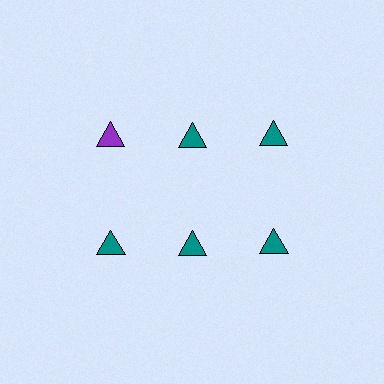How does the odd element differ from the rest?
It has a different color: purple instead of teal.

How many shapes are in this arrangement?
There are 6 shapes arranged in a grid pattern.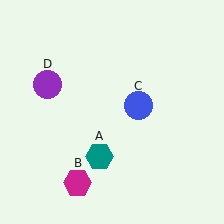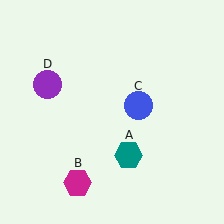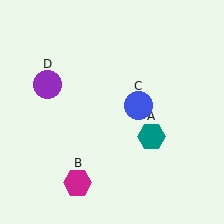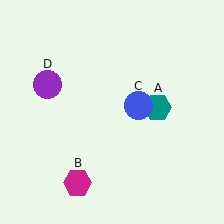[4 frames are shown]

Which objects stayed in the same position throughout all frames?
Magenta hexagon (object B) and blue circle (object C) and purple circle (object D) remained stationary.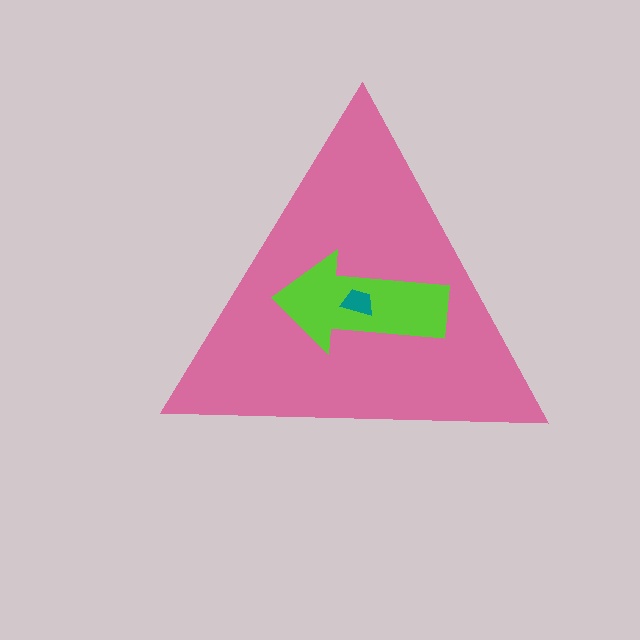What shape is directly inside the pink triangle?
The lime arrow.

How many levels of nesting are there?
3.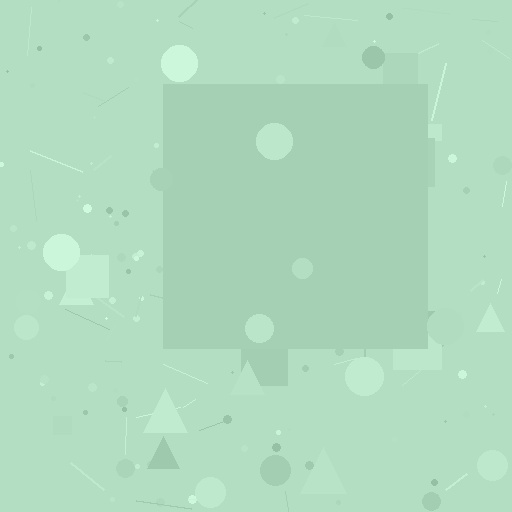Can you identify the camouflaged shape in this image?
The camouflaged shape is a square.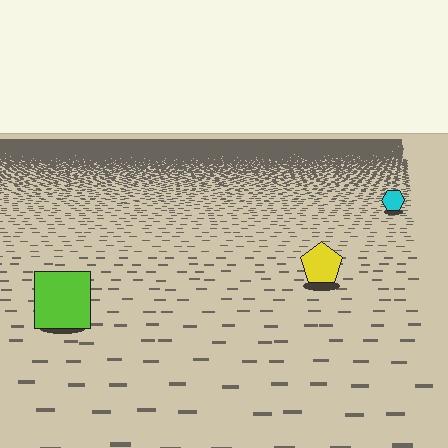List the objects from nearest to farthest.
From nearest to farthest: the lime square, the yellow pentagon, the cyan hexagon.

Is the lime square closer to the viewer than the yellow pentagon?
Yes. The lime square is closer — you can tell from the texture gradient: the ground texture is coarser near it.